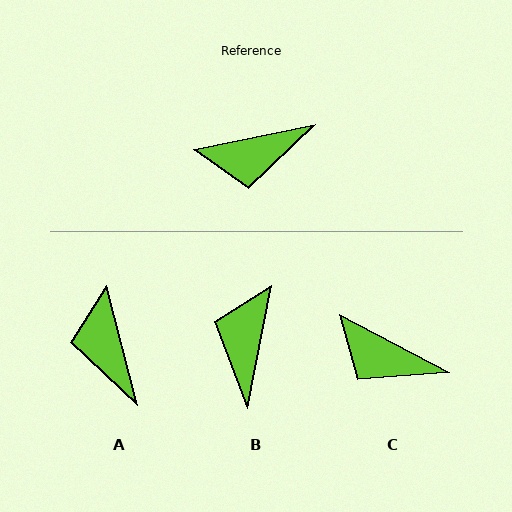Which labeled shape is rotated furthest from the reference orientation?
B, about 113 degrees away.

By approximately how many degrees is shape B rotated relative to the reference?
Approximately 113 degrees clockwise.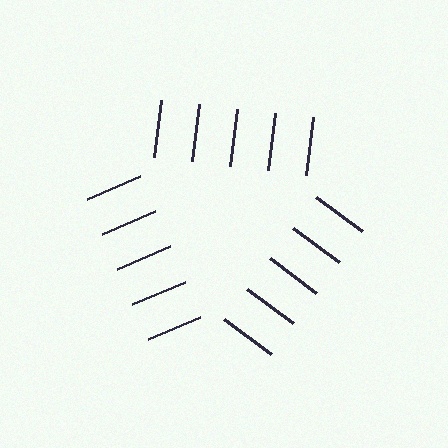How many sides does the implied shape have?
3 sides — the line-ends trace a triangle.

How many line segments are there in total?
15 — 5 along each of the 3 edges.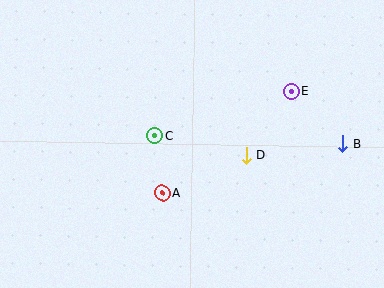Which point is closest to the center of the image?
Point C at (155, 136) is closest to the center.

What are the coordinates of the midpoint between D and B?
The midpoint between D and B is at (294, 149).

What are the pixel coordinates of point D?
Point D is at (246, 155).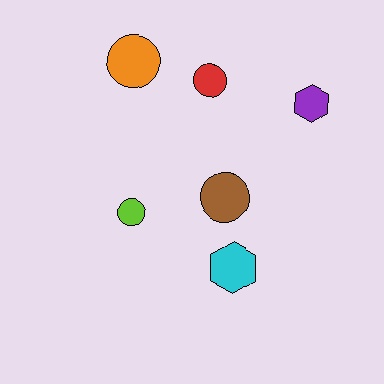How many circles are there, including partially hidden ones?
There are 4 circles.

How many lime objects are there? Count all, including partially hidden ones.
There is 1 lime object.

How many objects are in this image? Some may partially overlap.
There are 6 objects.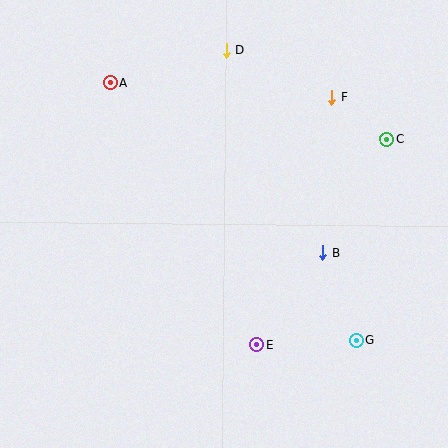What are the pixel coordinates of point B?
Point B is at (322, 253).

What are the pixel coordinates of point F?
Point F is at (332, 97).